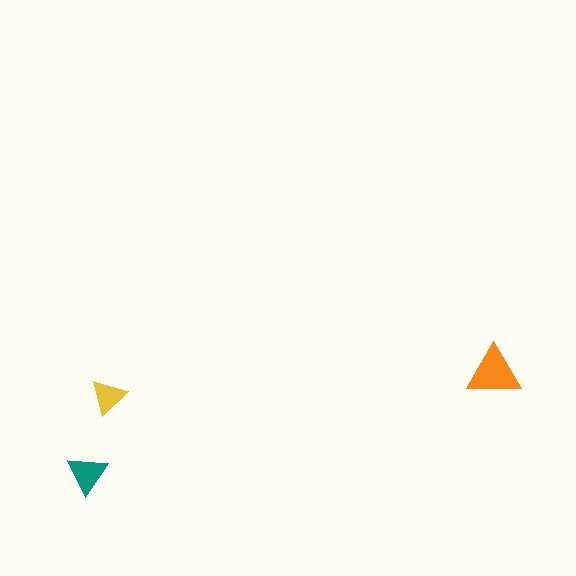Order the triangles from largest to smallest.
the orange one, the teal one, the yellow one.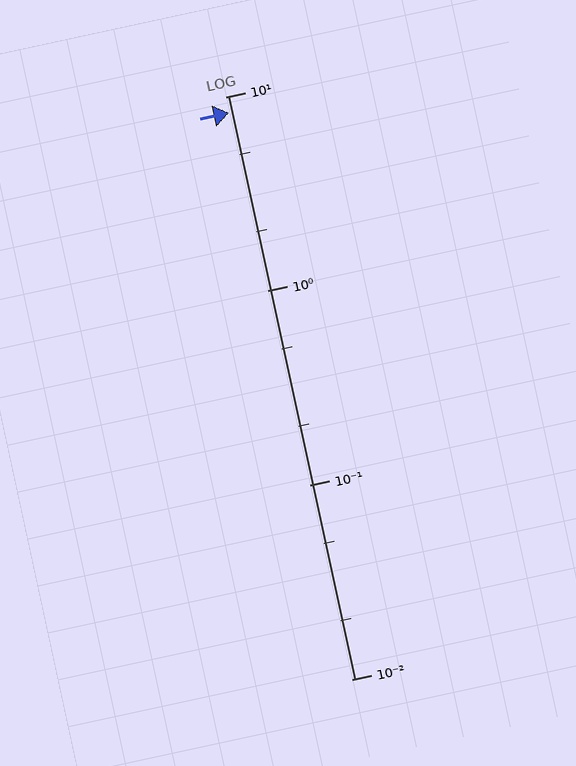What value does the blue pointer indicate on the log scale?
The pointer indicates approximately 8.3.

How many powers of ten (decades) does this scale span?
The scale spans 3 decades, from 0.01 to 10.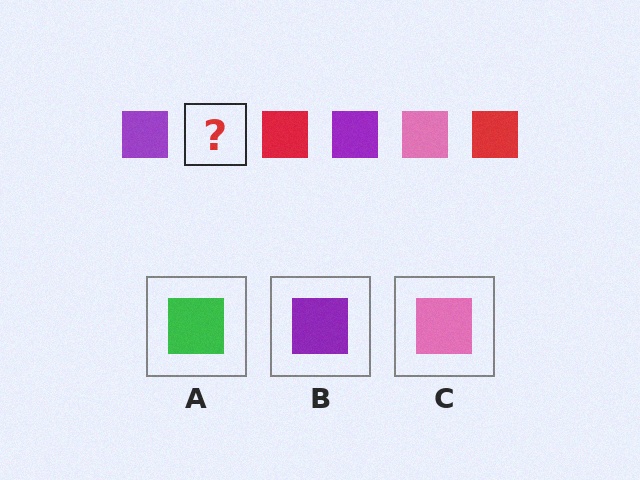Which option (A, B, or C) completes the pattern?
C.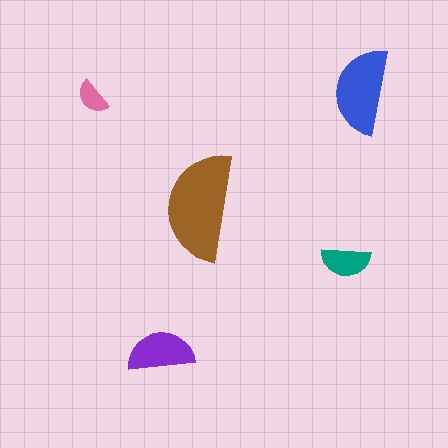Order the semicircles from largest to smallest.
the brown one, the blue one, the purple one, the teal one, the pink one.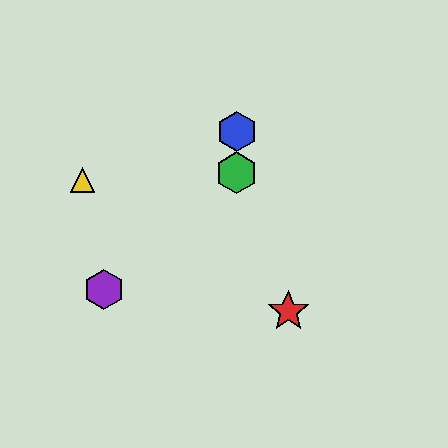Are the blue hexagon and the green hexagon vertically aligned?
Yes, both are at x≈237.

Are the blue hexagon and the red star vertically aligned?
No, the blue hexagon is at x≈237 and the red star is at x≈288.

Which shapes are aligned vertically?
The blue hexagon, the green hexagon are aligned vertically.